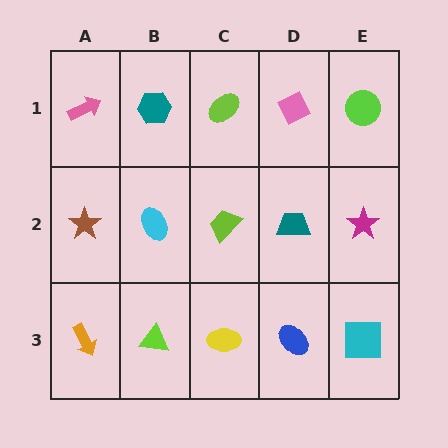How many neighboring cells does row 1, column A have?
2.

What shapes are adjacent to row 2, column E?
A lime circle (row 1, column E), a cyan square (row 3, column E), a teal trapezoid (row 2, column D).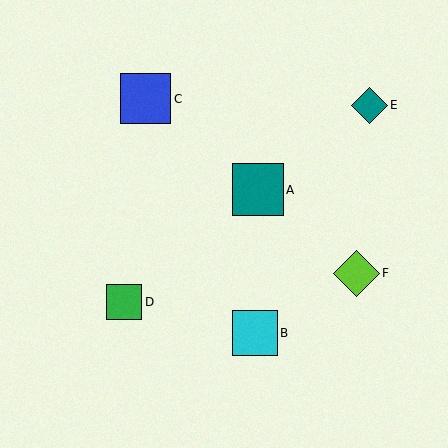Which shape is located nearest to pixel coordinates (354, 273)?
The lime diamond (labeled F) at (356, 274) is nearest to that location.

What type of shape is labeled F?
Shape F is a lime diamond.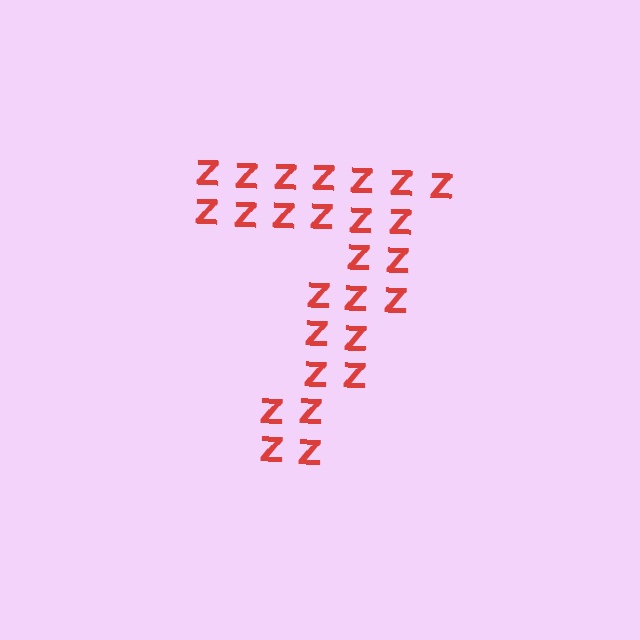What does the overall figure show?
The overall figure shows the digit 7.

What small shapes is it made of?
It is made of small letter Z's.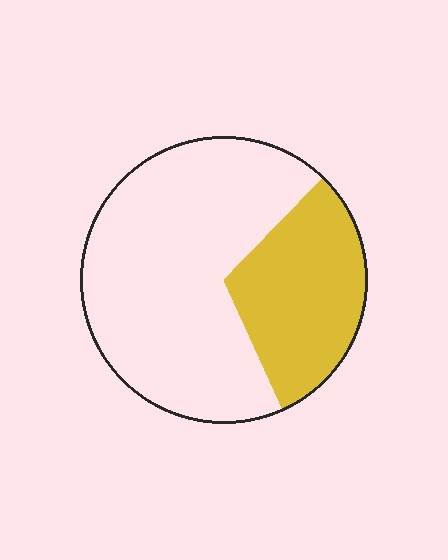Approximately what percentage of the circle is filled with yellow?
Approximately 30%.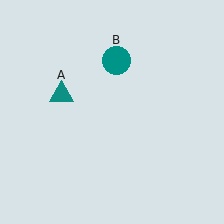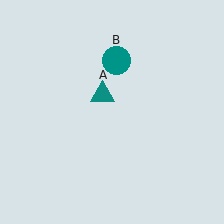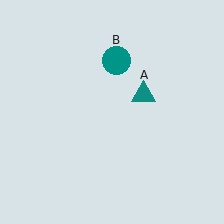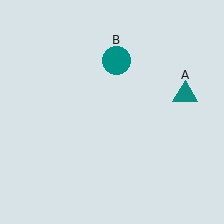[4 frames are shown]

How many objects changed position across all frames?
1 object changed position: teal triangle (object A).